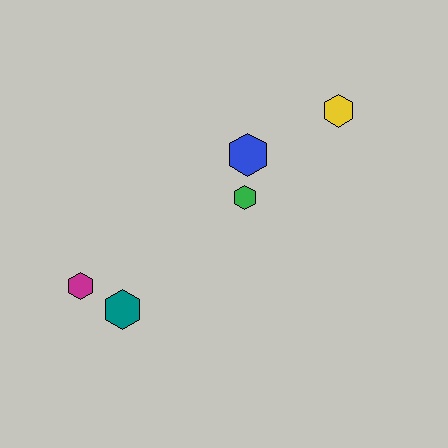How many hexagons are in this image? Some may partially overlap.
There are 5 hexagons.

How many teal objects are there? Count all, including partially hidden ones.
There is 1 teal object.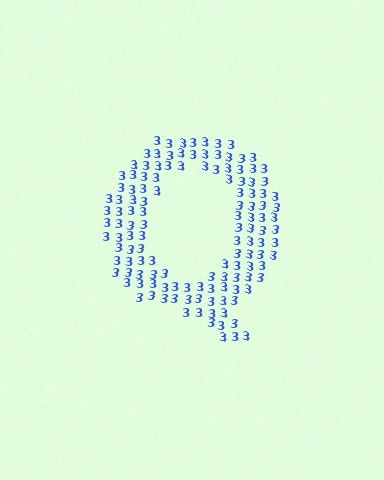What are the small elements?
The small elements are digit 3's.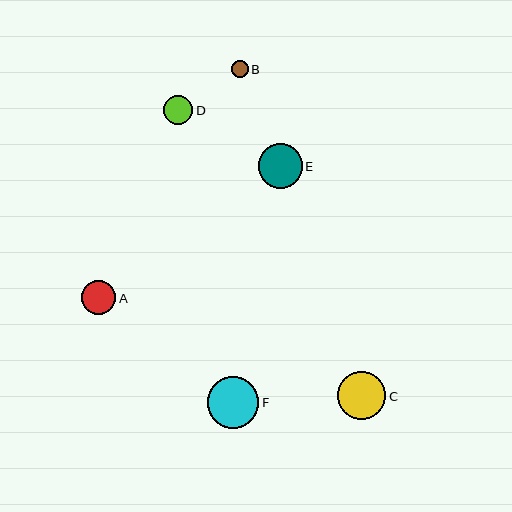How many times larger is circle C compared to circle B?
Circle C is approximately 2.8 times the size of circle B.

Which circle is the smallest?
Circle B is the smallest with a size of approximately 17 pixels.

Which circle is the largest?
Circle F is the largest with a size of approximately 51 pixels.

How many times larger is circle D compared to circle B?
Circle D is approximately 1.7 times the size of circle B.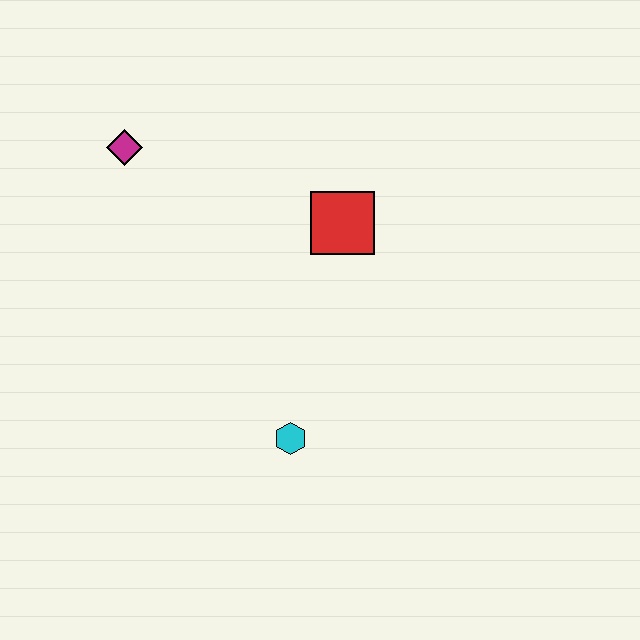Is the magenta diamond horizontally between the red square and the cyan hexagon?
No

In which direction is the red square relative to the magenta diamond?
The red square is to the right of the magenta diamond.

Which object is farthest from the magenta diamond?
The cyan hexagon is farthest from the magenta diamond.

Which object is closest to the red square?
The cyan hexagon is closest to the red square.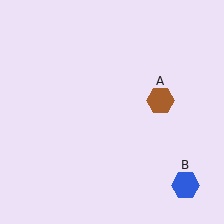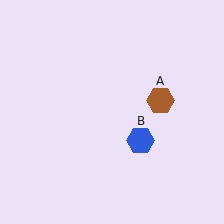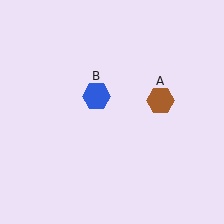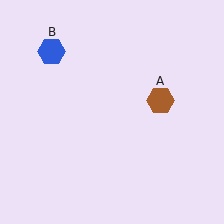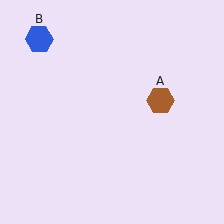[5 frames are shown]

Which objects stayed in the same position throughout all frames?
Brown hexagon (object A) remained stationary.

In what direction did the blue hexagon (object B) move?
The blue hexagon (object B) moved up and to the left.